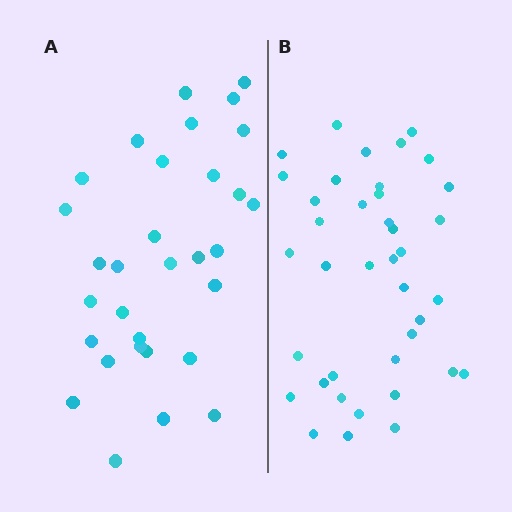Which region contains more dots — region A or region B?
Region B (the right region) has more dots.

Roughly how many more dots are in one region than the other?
Region B has roughly 8 or so more dots than region A.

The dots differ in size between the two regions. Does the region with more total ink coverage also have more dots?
No. Region A has more total ink coverage because its dots are larger, but region B actually contains more individual dots. Total area can be misleading — the number of items is what matters here.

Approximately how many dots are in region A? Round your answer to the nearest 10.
About 30 dots. (The exact count is 31, which rounds to 30.)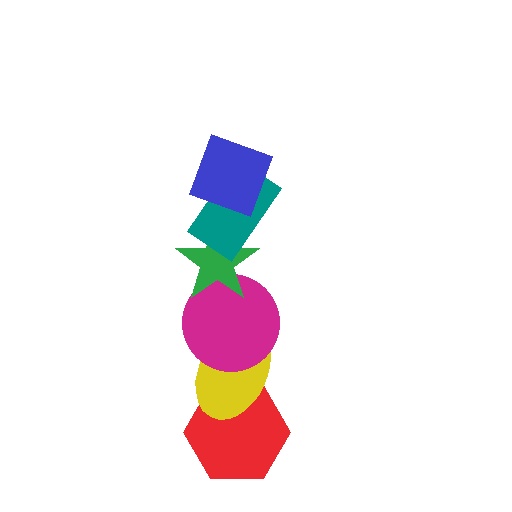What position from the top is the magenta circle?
The magenta circle is 4th from the top.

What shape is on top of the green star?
The teal rectangle is on top of the green star.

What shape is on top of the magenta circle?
The green star is on top of the magenta circle.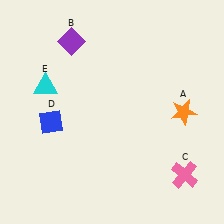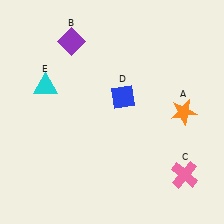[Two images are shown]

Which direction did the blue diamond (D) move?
The blue diamond (D) moved right.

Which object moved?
The blue diamond (D) moved right.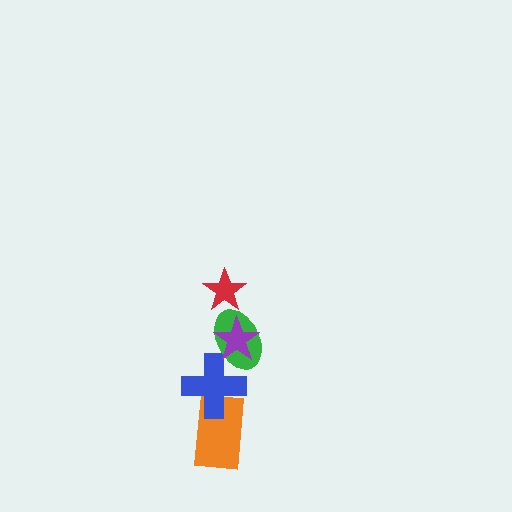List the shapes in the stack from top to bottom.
From top to bottom: the red star, the purple star, the green ellipse, the blue cross, the orange rectangle.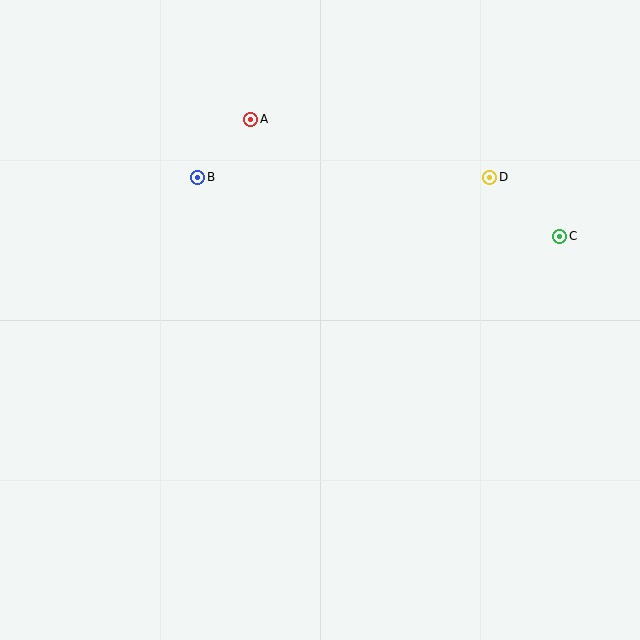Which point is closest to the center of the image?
Point B at (198, 177) is closest to the center.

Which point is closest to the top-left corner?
Point B is closest to the top-left corner.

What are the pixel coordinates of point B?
Point B is at (198, 177).